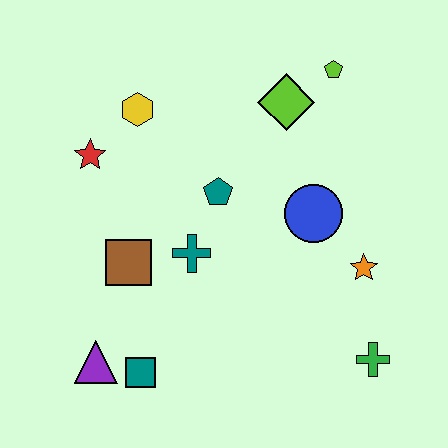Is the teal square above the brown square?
No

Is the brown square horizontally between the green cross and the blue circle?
No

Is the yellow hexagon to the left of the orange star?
Yes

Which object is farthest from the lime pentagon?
The purple triangle is farthest from the lime pentagon.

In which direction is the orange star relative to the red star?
The orange star is to the right of the red star.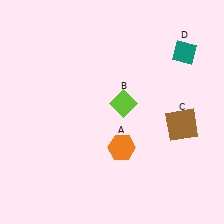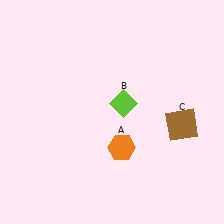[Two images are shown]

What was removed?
The teal diamond (D) was removed in Image 2.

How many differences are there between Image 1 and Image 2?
There is 1 difference between the two images.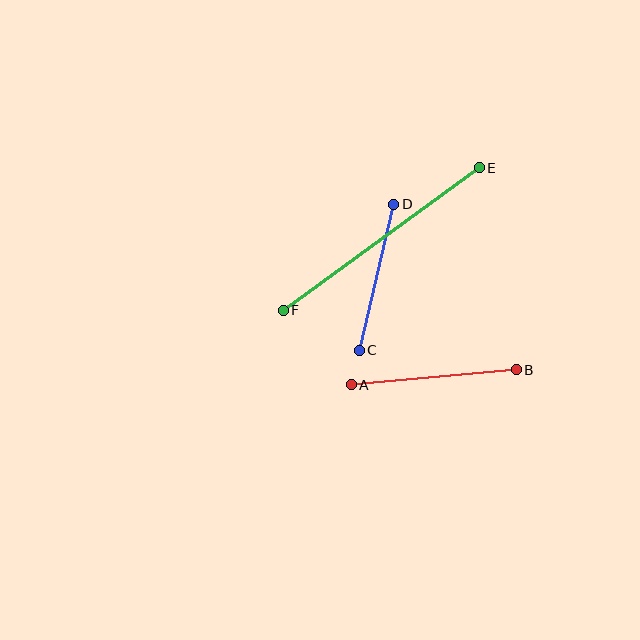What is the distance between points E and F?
The distance is approximately 242 pixels.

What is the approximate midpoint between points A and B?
The midpoint is at approximately (434, 377) pixels.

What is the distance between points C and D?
The distance is approximately 150 pixels.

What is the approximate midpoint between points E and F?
The midpoint is at approximately (381, 239) pixels.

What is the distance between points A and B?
The distance is approximately 165 pixels.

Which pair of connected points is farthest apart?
Points E and F are farthest apart.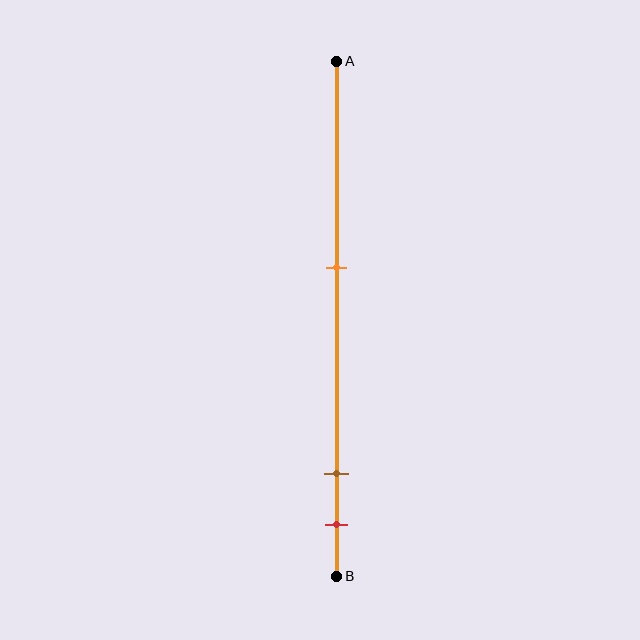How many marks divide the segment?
There are 3 marks dividing the segment.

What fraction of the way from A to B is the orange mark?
The orange mark is approximately 40% (0.4) of the way from A to B.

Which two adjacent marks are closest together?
The brown and red marks are the closest adjacent pair.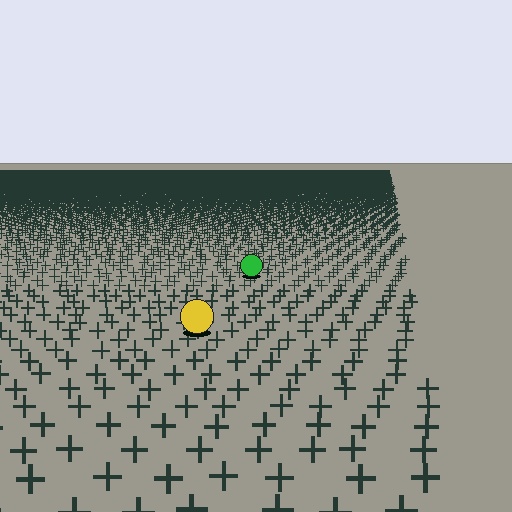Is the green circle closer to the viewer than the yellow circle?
No. The yellow circle is closer — you can tell from the texture gradient: the ground texture is coarser near it.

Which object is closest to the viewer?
The yellow circle is closest. The texture marks near it are larger and more spread out.